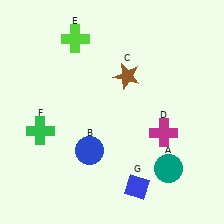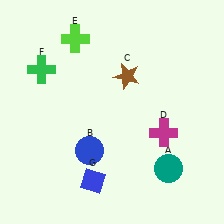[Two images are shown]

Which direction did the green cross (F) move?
The green cross (F) moved up.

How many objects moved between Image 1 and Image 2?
2 objects moved between the two images.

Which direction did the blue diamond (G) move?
The blue diamond (G) moved left.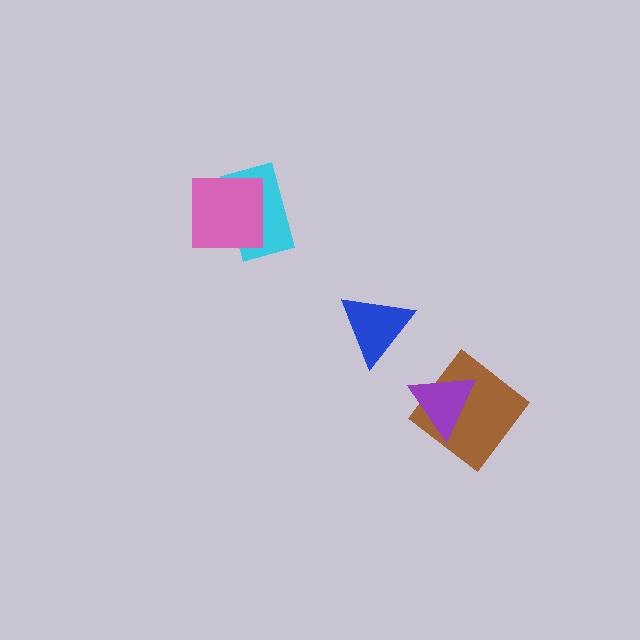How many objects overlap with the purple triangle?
1 object overlaps with the purple triangle.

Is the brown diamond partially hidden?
Yes, it is partially covered by another shape.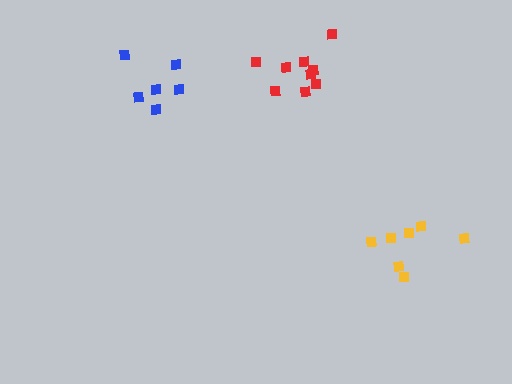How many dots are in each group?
Group 1: 7 dots, Group 2: 6 dots, Group 3: 9 dots (22 total).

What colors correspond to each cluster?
The clusters are colored: yellow, blue, red.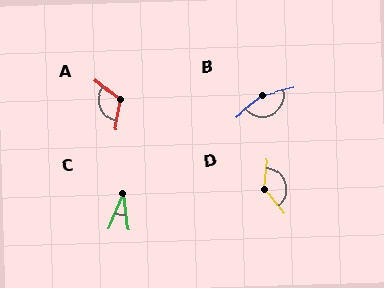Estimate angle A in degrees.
Approximately 120 degrees.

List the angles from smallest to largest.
C (30°), A (120°), D (135°), B (154°).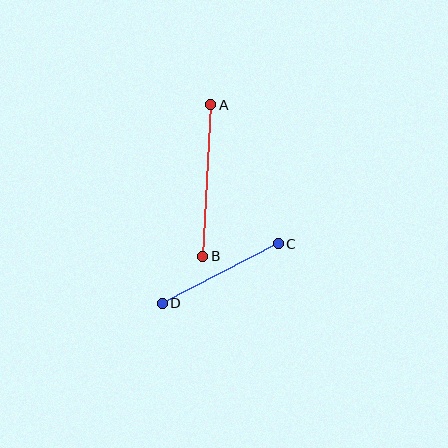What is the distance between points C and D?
The distance is approximately 130 pixels.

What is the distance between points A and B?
The distance is approximately 152 pixels.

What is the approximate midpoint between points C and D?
The midpoint is at approximately (220, 273) pixels.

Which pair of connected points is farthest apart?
Points A and B are farthest apart.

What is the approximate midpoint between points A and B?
The midpoint is at approximately (207, 180) pixels.